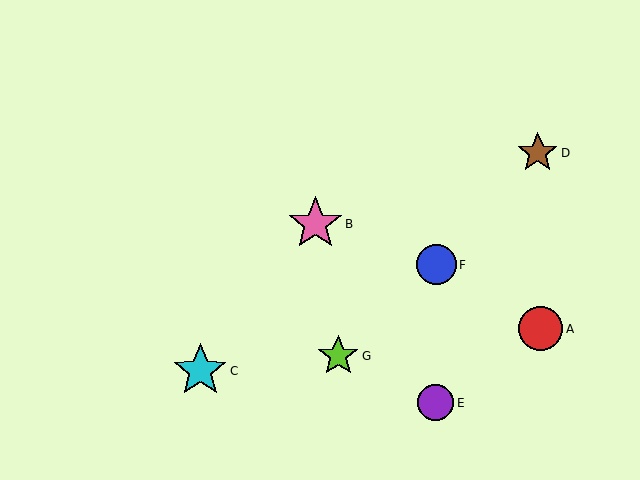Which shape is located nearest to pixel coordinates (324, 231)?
The pink star (labeled B) at (315, 224) is nearest to that location.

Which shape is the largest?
The pink star (labeled B) is the largest.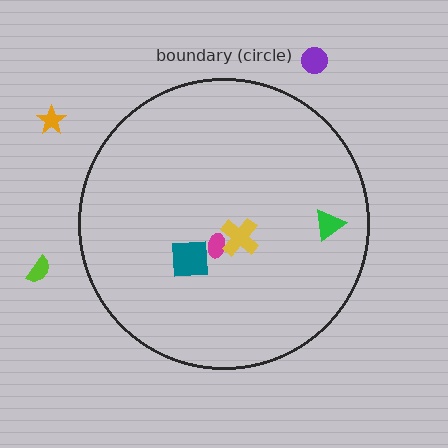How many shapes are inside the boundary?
4 inside, 3 outside.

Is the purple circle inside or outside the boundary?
Outside.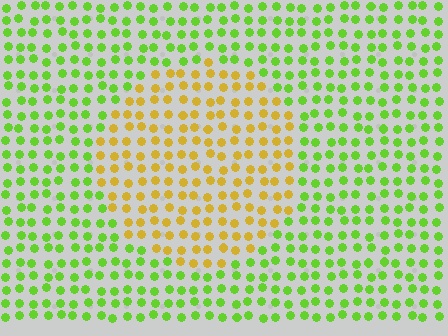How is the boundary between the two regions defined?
The boundary is defined purely by a slight shift in hue (about 53 degrees). Spacing, size, and orientation are identical on both sides.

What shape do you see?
I see a circle.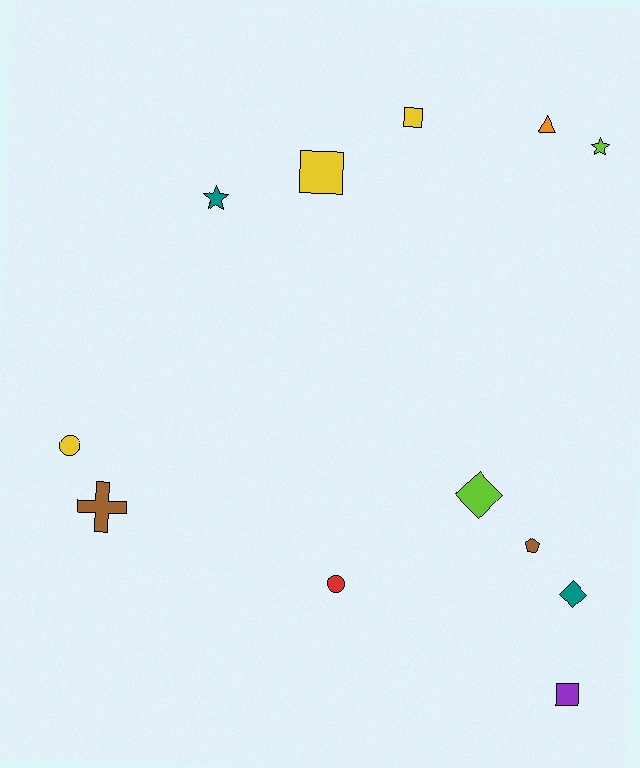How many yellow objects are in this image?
There are 3 yellow objects.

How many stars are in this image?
There are 2 stars.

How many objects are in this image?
There are 12 objects.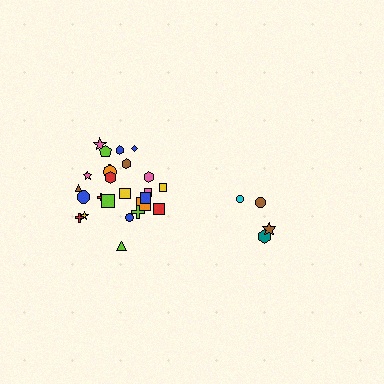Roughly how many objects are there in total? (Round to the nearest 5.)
Roughly 30 objects in total.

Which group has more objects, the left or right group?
The left group.